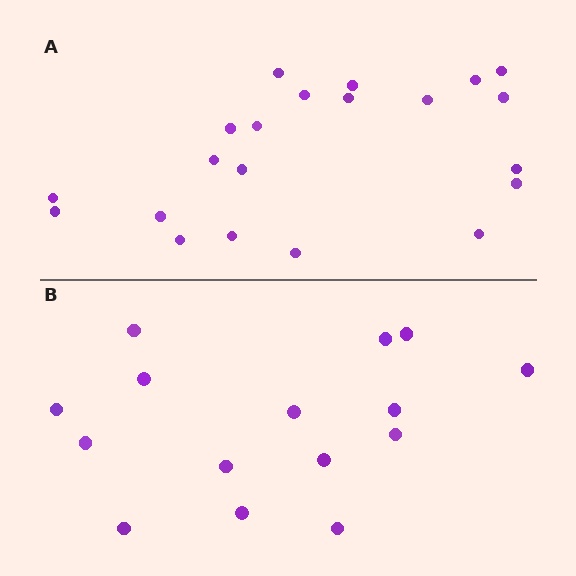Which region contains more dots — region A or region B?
Region A (the top region) has more dots.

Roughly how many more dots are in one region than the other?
Region A has about 6 more dots than region B.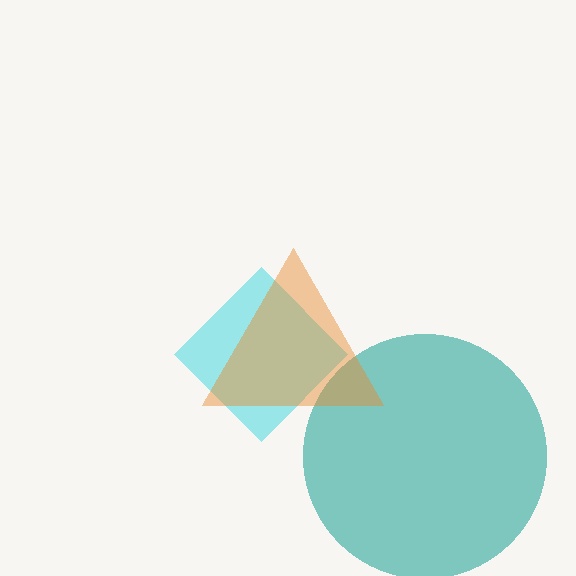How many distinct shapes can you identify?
There are 3 distinct shapes: a cyan diamond, a teal circle, an orange triangle.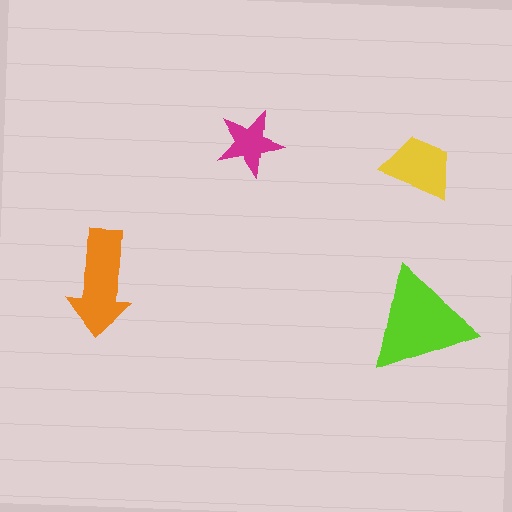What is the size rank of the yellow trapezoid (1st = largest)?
3rd.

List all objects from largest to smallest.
The lime triangle, the orange arrow, the yellow trapezoid, the magenta star.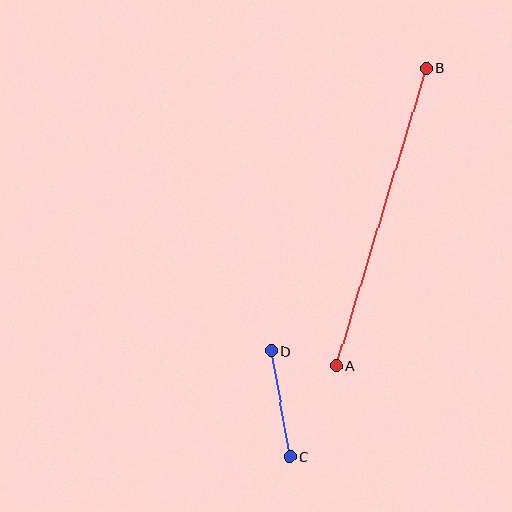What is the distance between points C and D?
The distance is approximately 107 pixels.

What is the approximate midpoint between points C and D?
The midpoint is at approximately (281, 404) pixels.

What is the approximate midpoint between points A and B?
The midpoint is at approximately (381, 217) pixels.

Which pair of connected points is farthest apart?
Points A and B are farthest apart.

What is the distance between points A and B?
The distance is approximately 311 pixels.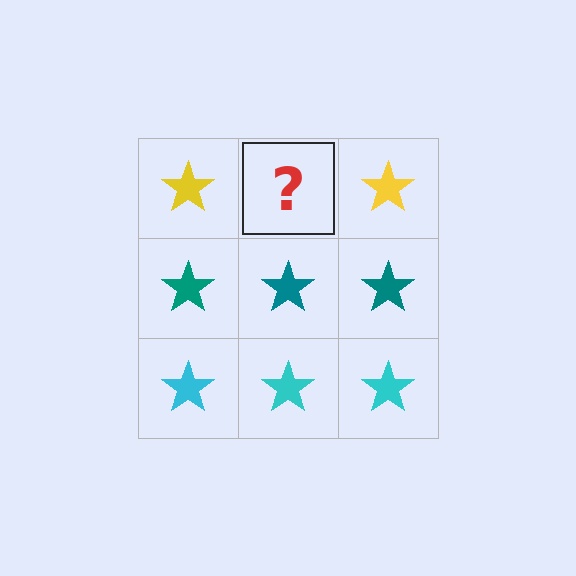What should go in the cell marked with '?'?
The missing cell should contain a yellow star.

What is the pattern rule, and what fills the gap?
The rule is that each row has a consistent color. The gap should be filled with a yellow star.